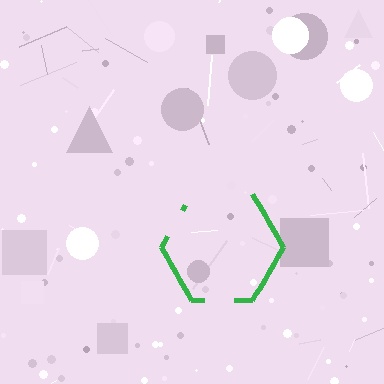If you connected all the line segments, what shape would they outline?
They would outline a hexagon.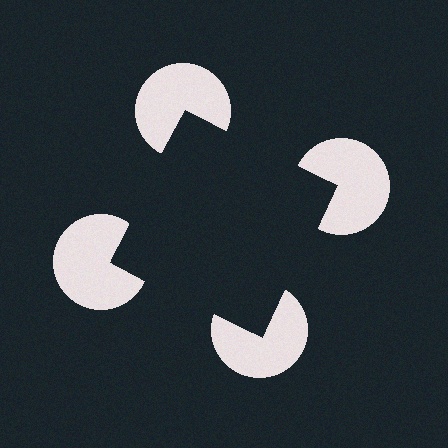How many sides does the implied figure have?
4 sides.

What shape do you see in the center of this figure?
An illusory square — its edges are inferred from the aligned wedge cuts in the pac-man discs, not physically drawn.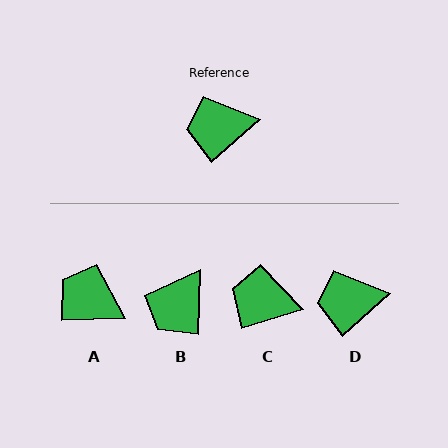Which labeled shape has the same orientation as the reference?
D.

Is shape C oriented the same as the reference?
No, it is off by about 24 degrees.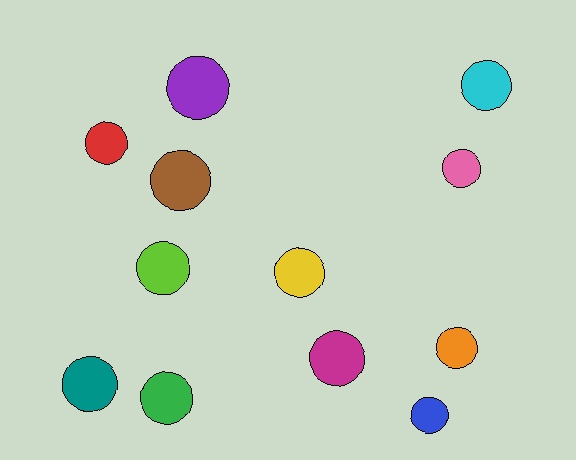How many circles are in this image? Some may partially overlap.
There are 12 circles.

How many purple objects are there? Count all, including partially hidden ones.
There is 1 purple object.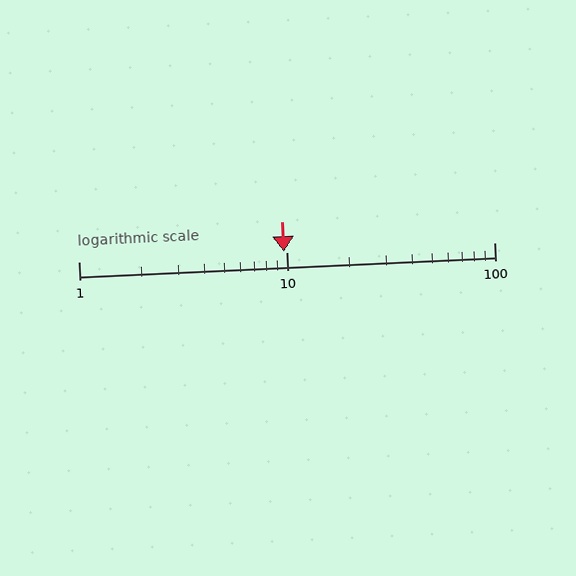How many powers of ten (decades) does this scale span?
The scale spans 2 decades, from 1 to 100.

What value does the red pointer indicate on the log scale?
The pointer indicates approximately 9.7.